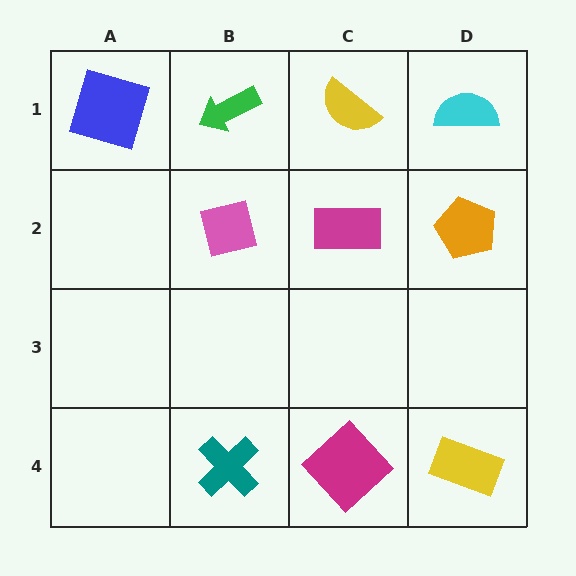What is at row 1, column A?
A blue square.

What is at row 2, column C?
A magenta rectangle.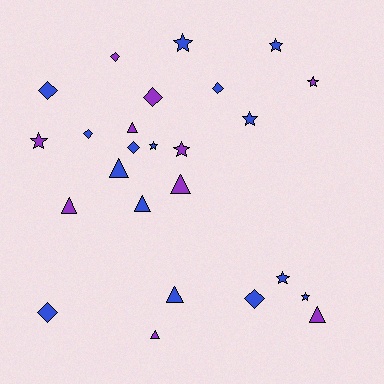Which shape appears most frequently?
Star, with 9 objects.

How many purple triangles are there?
There are 5 purple triangles.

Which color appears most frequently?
Blue, with 15 objects.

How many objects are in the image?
There are 25 objects.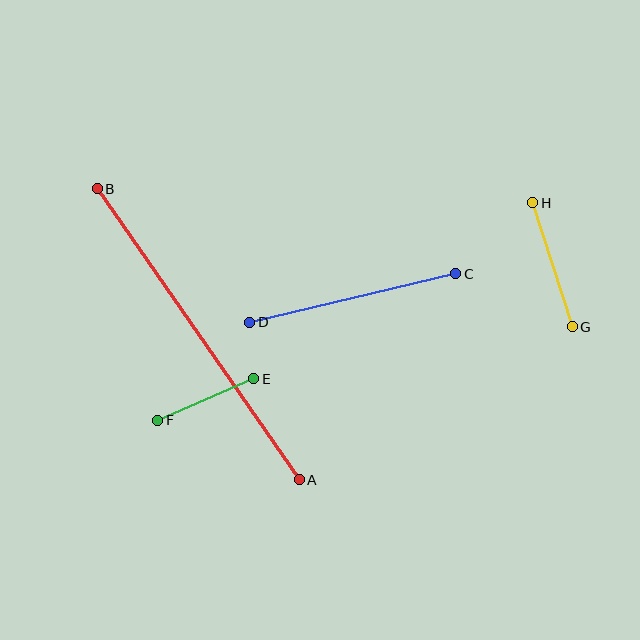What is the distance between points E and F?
The distance is approximately 105 pixels.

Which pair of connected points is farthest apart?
Points A and B are farthest apart.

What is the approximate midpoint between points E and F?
The midpoint is at approximately (206, 400) pixels.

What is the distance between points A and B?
The distance is approximately 354 pixels.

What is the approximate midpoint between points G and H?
The midpoint is at approximately (552, 265) pixels.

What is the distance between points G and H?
The distance is approximately 130 pixels.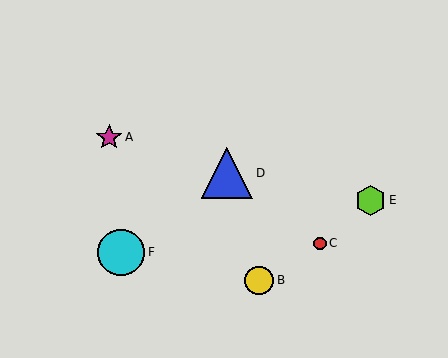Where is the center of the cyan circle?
The center of the cyan circle is at (121, 252).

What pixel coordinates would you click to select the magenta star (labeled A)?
Click at (109, 137) to select the magenta star A.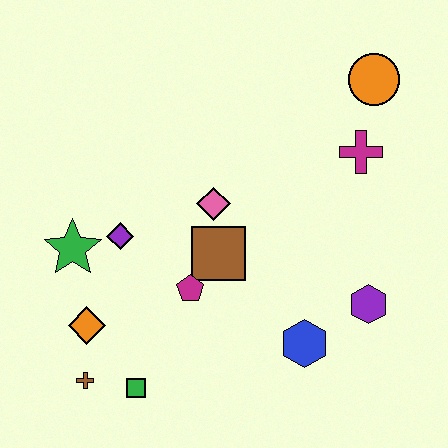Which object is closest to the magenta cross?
The orange circle is closest to the magenta cross.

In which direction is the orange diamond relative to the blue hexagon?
The orange diamond is to the left of the blue hexagon.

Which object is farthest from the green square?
The orange circle is farthest from the green square.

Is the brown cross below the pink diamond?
Yes